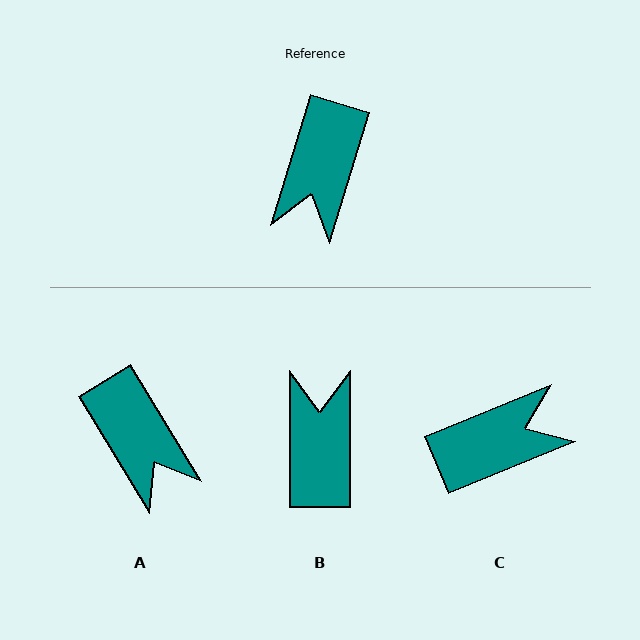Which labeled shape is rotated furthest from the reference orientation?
B, about 163 degrees away.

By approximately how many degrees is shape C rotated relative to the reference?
Approximately 130 degrees counter-clockwise.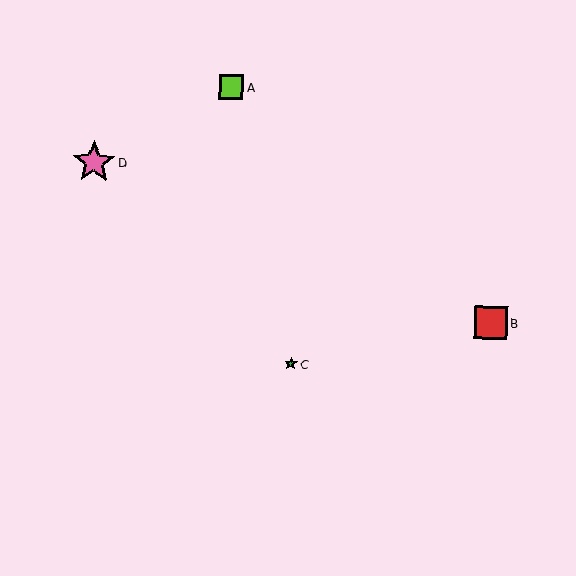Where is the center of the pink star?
The center of the pink star is at (94, 162).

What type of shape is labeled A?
Shape A is a lime square.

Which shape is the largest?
The pink star (labeled D) is the largest.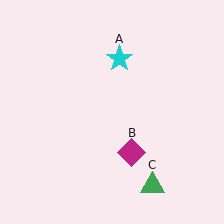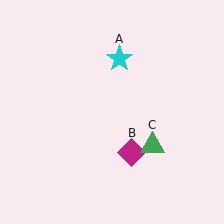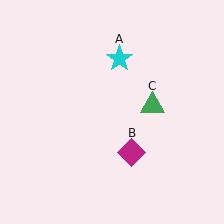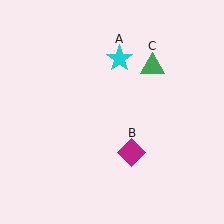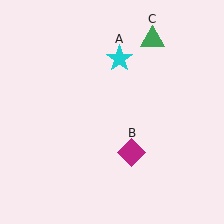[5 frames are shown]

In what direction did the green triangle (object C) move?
The green triangle (object C) moved up.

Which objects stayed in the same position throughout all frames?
Cyan star (object A) and magenta diamond (object B) remained stationary.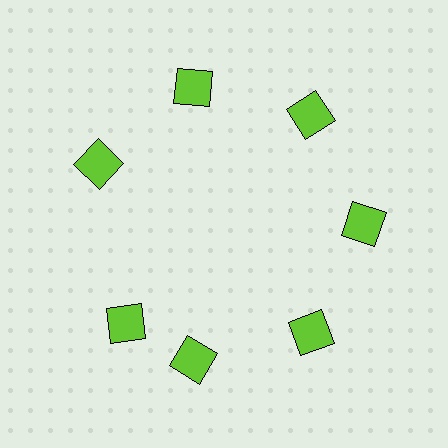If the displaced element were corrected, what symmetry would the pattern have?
It would have 7-fold rotational symmetry — the pattern would map onto itself every 51 degrees.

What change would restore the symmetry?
The symmetry would be restored by rotating it back into even spacing with its neighbors so that all 7 squares sit at equal angles and equal distance from the center.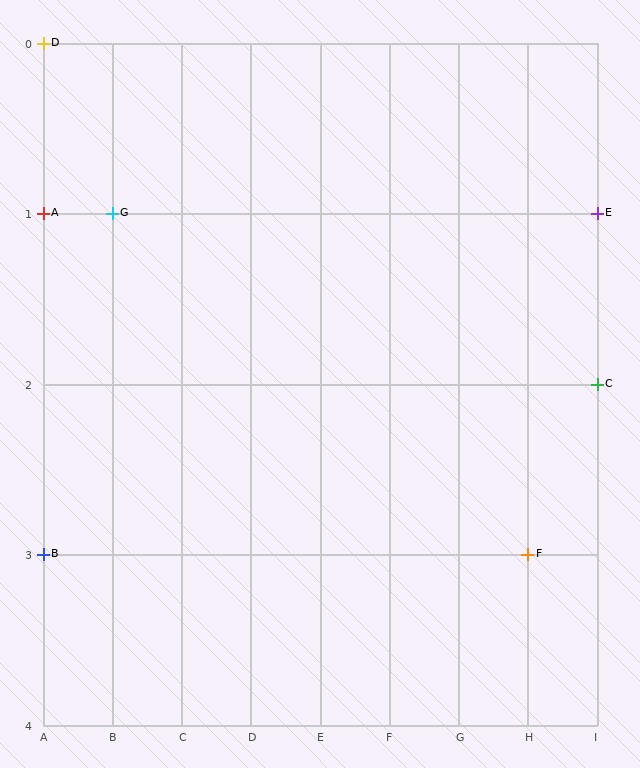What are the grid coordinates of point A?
Point A is at grid coordinates (A, 1).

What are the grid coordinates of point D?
Point D is at grid coordinates (A, 0).